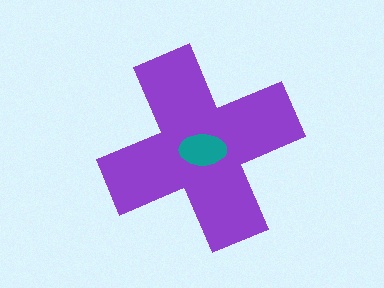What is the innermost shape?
The teal ellipse.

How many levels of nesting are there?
2.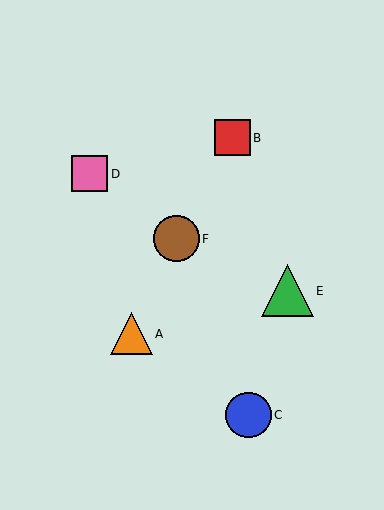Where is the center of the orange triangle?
The center of the orange triangle is at (131, 334).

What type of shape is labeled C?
Shape C is a blue circle.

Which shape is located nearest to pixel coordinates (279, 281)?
The green triangle (labeled E) at (288, 291) is nearest to that location.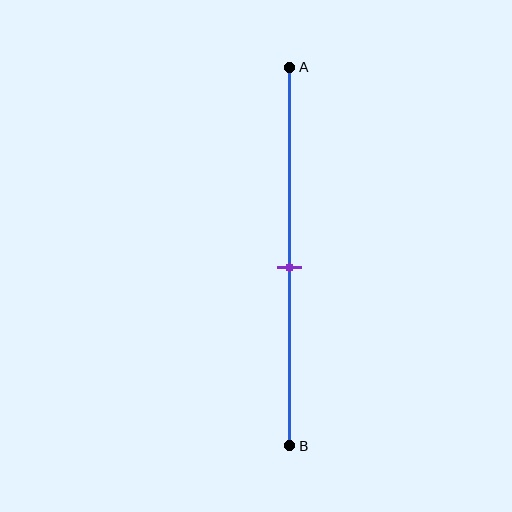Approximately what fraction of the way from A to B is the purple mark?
The purple mark is approximately 55% of the way from A to B.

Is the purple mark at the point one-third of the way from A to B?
No, the mark is at about 55% from A, not at the 33% one-third point.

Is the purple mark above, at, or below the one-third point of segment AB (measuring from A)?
The purple mark is below the one-third point of segment AB.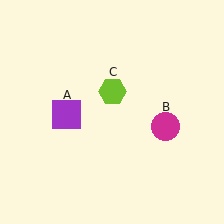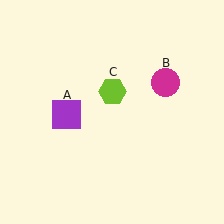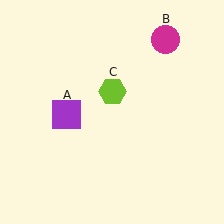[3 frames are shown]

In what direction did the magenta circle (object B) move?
The magenta circle (object B) moved up.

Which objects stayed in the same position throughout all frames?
Purple square (object A) and lime hexagon (object C) remained stationary.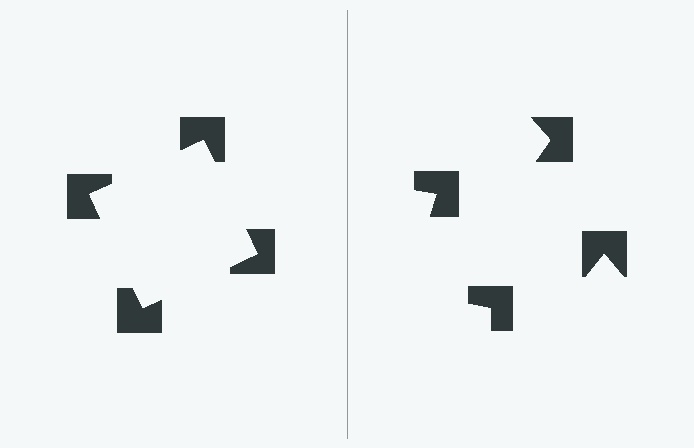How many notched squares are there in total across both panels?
8 — 4 on each side.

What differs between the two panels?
The notched squares are positioned identically on both sides; only the wedge orientations differ. On the left they align to a square; on the right they are misaligned.